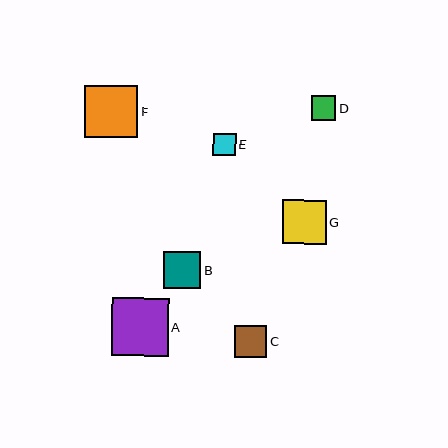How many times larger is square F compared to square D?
Square F is approximately 2.1 times the size of square D.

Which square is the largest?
Square A is the largest with a size of approximately 57 pixels.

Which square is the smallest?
Square E is the smallest with a size of approximately 22 pixels.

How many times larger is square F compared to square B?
Square F is approximately 1.4 times the size of square B.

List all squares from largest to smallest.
From largest to smallest: A, F, G, B, C, D, E.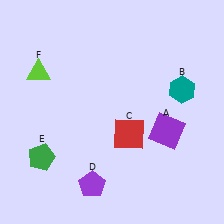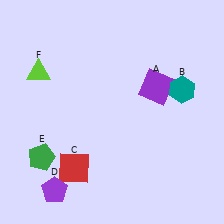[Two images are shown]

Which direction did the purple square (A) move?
The purple square (A) moved up.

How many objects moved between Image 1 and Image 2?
3 objects moved between the two images.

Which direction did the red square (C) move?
The red square (C) moved left.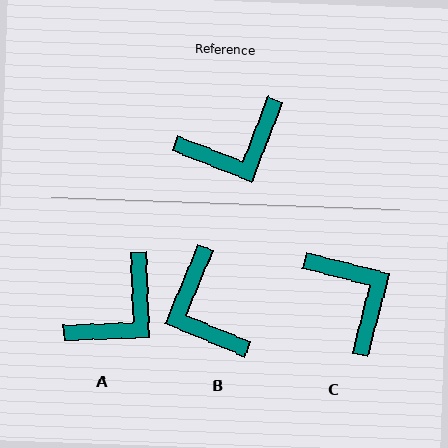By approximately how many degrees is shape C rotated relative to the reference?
Approximately 97 degrees counter-clockwise.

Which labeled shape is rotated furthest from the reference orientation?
C, about 97 degrees away.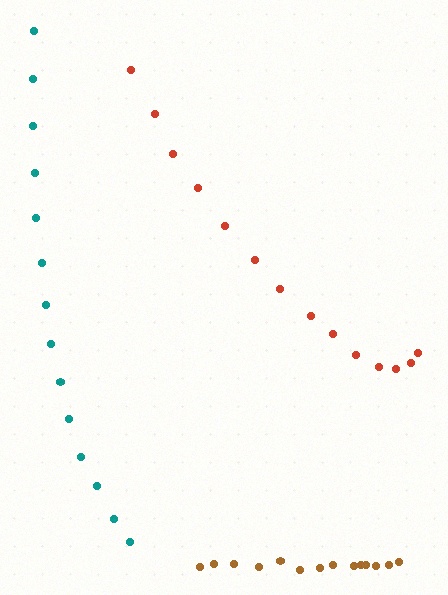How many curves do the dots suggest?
There are 3 distinct paths.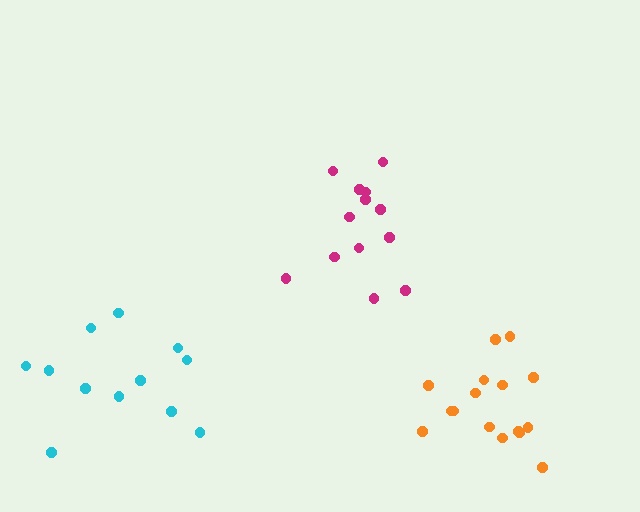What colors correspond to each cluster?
The clusters are colored: magenta, cyan, orange.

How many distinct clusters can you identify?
There are 3 distinct clusters.